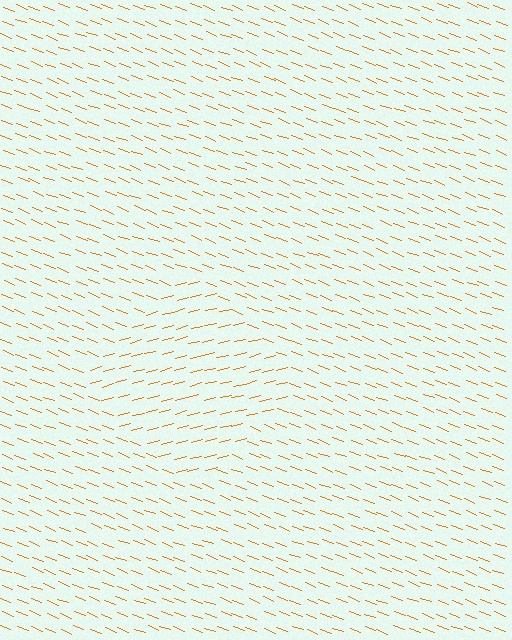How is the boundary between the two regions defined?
The boundary is defined purely by a change in line orientation (approximately 35 degrees difference). All lines are the same color and thickness.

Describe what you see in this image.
The image is filled with small orange line segments. A diamond region in the image has lines oriented differently from the surrounding lines, creating a visible texture boundary.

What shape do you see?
I see a diamond.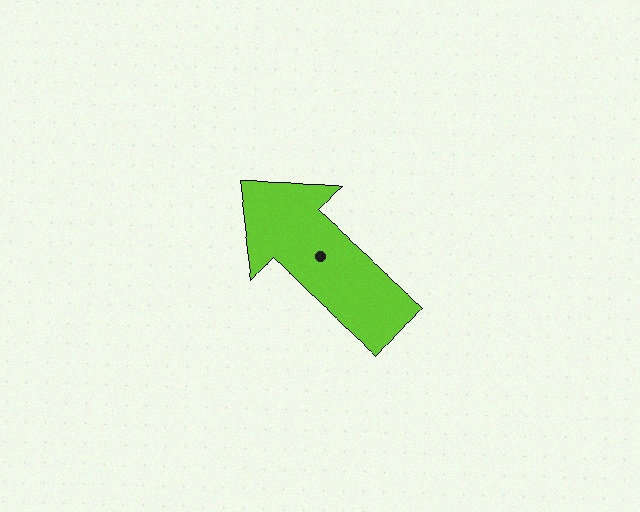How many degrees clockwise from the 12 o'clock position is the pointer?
Approximately 312 degrees.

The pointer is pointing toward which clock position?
Roughly 10 o'clock.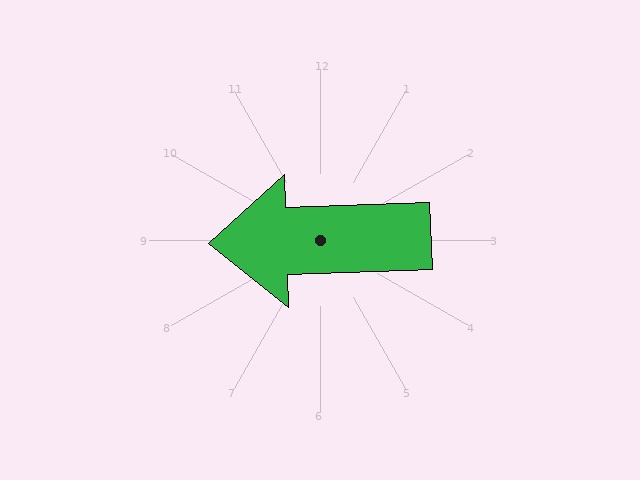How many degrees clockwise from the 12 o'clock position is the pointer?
Approximately 268 degrees.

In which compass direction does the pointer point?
West.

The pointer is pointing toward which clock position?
Roughly 9 o'clock.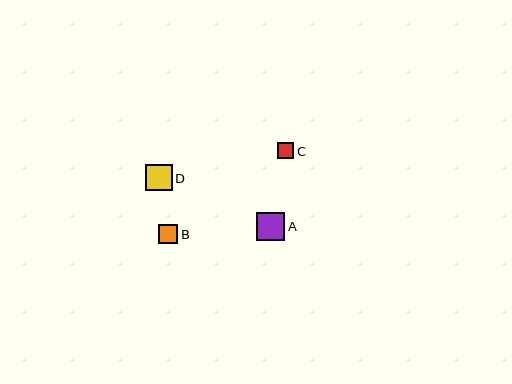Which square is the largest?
Square A is the largest with a size of approximately 28 pixels.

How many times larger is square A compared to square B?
Square A is approximately 1.5 times the size of square B.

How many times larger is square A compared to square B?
Square A is approximately 1.5 times the size of square B.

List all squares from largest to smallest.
From largest to smallest: A, D, B, C.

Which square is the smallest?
Square C is the smallest with a size of approximately 16 pixels.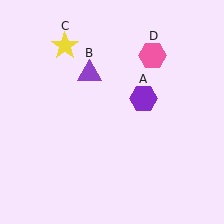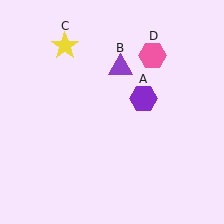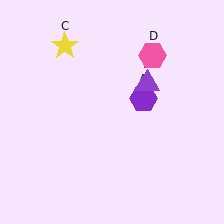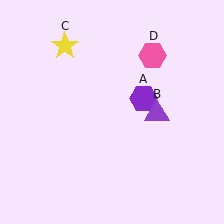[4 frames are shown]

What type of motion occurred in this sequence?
The purple triangle (object B) rotated clockwise around the center of the scene.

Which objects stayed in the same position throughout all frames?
Purple hexagon (object A) and yellow star (object C) and pink hexagon (object D) remained stationary.